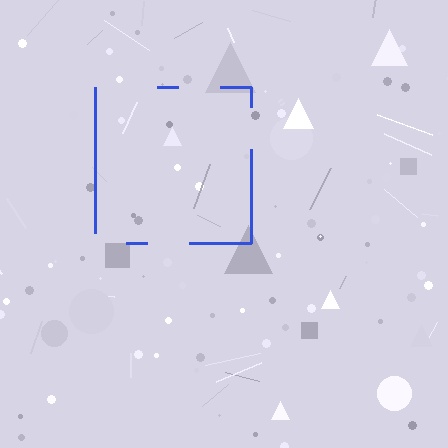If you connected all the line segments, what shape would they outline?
They would outline a square.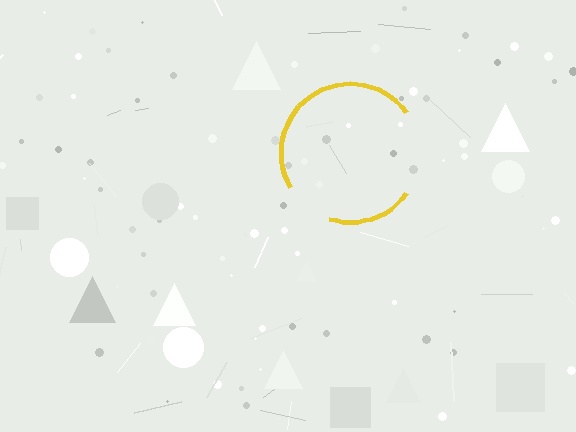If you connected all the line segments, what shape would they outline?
They would outline a circle.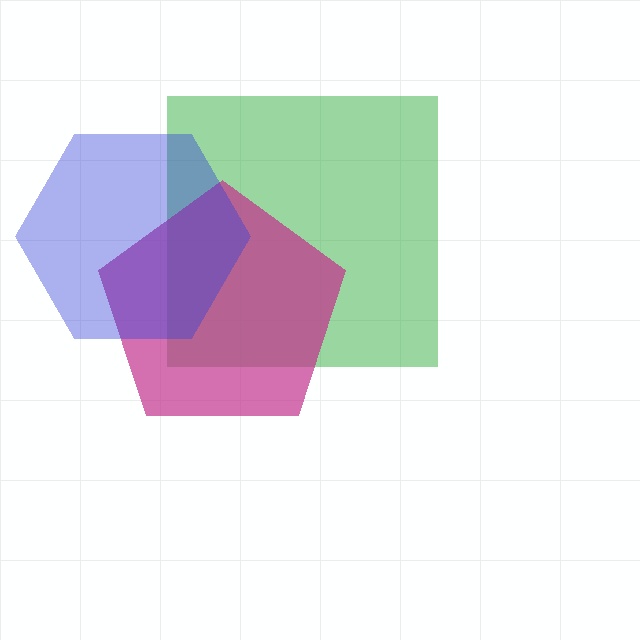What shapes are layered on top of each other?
The layered shapes are: a green square, a magenta pentagon, a blue hexagon.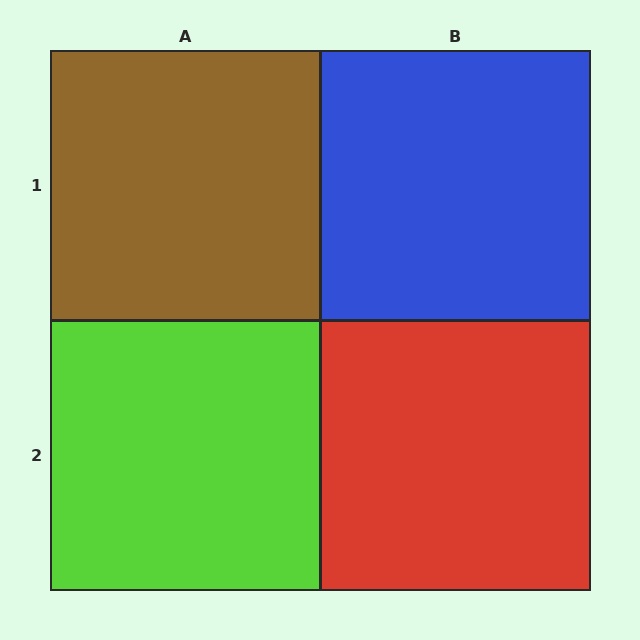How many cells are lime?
1 cell is lime.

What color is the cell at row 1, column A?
Brown.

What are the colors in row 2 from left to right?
Lime, red.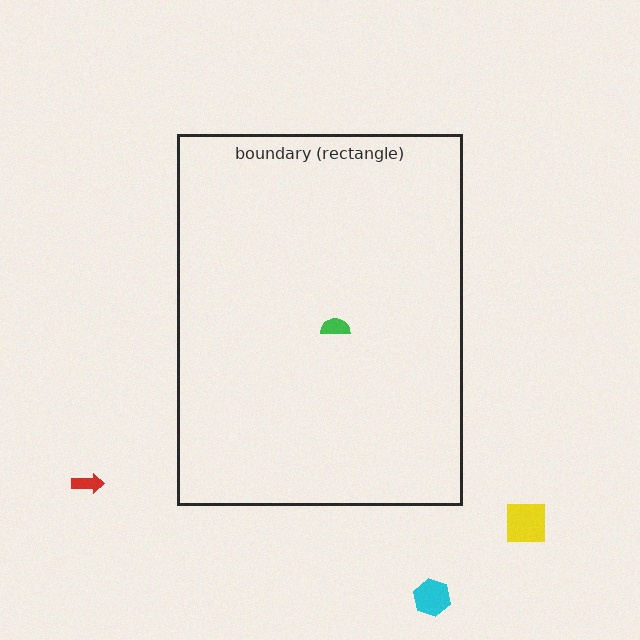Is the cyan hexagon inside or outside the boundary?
Outside.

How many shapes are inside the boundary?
1 inside, 3 outside.